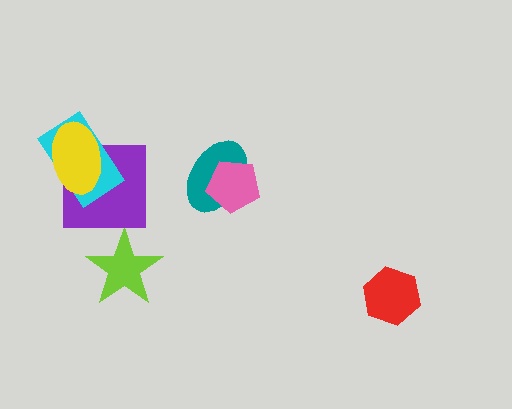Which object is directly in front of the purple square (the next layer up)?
The cyan rectangle is directly in front of the purple square.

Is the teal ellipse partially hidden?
Yes, it is partially covered by another shape.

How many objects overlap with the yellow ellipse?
2 objects overlap with the yellow ellipse.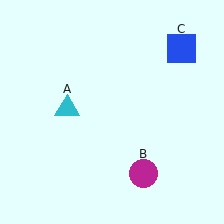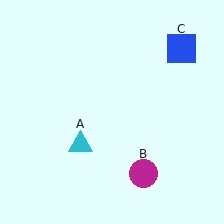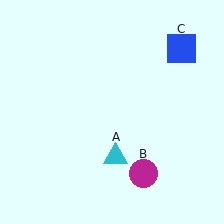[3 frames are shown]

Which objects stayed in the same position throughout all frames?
Magenta circle (object B) and blue square (object C) remained stationary.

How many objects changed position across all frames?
1 object changed position: cyan triangle (object A).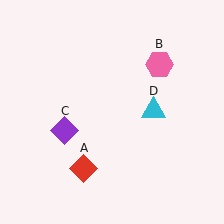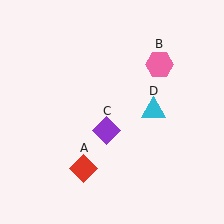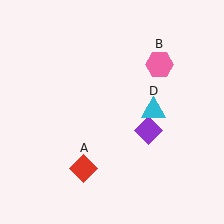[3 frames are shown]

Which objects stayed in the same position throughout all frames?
Red diamond (object A) and pink hexagon (object B) and cyan triangle (object D) remained stationary.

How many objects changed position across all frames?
1 object changed position: purple diamond (object C).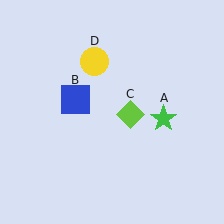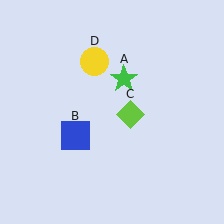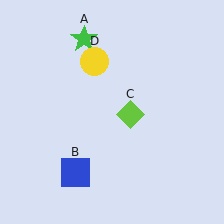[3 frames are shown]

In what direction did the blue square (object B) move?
The blue square (object B) moved down.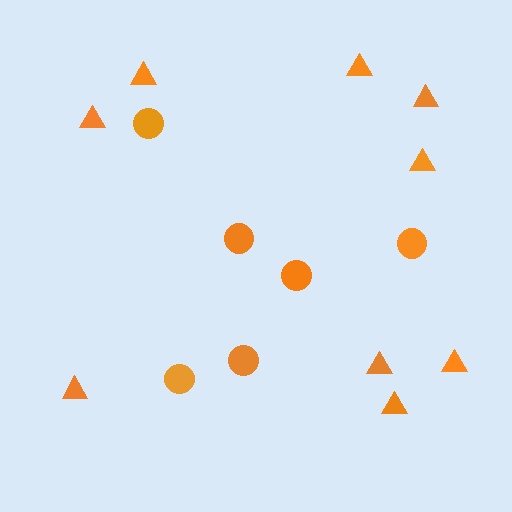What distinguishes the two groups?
There are 2 groups: one group of triangles (9) and one group of circles (6).